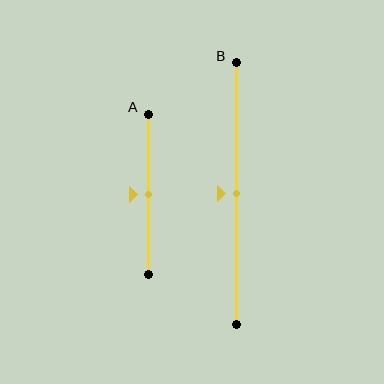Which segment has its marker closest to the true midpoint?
Segment A has its marker closest to the true midpoint.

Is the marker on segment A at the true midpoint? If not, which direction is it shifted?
Yes, the marker on segment A is at the true midpoint.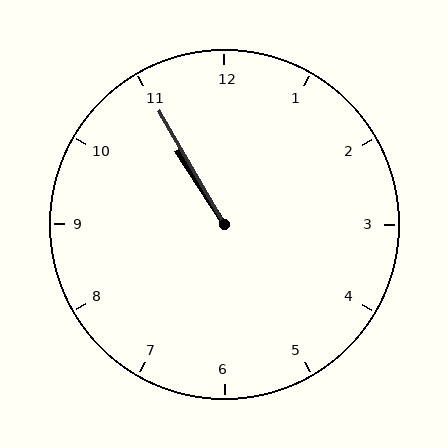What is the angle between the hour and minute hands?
Approximately 2 degrees.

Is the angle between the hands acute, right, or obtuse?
It is acute.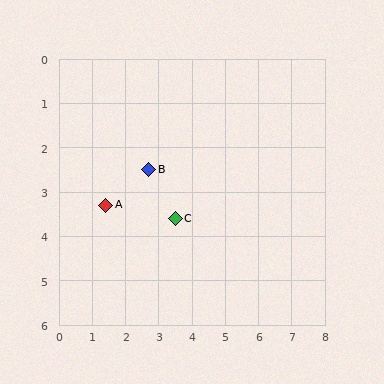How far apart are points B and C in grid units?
Points B and C are about 1.4 grid units apart.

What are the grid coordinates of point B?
Point B is at approximately (2.7, 2.5).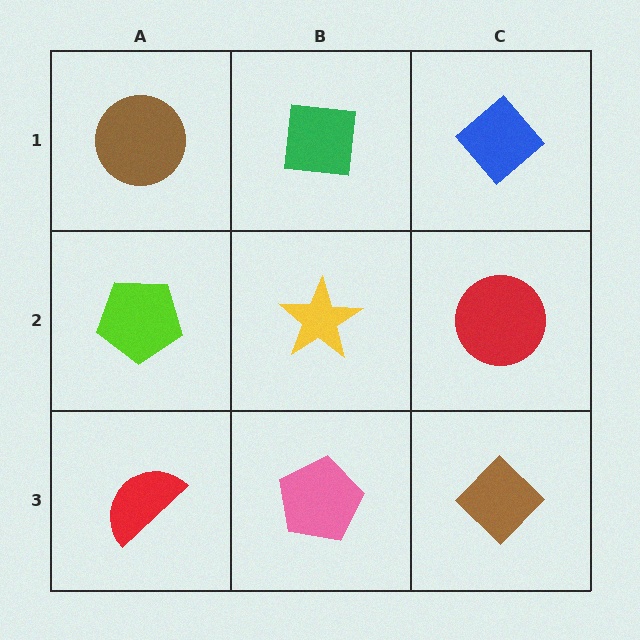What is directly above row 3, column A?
A lime pentagon.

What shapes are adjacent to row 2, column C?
A blue diamond (row 1, column C), a brown diamond (row 3, column C), a yellow star (row 2, column B).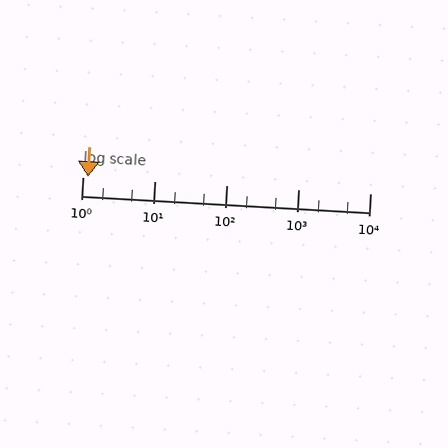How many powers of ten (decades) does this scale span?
The scale spans 4 decades, from 1 to 10000.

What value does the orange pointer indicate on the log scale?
The pointer indicates approximately 1.2.